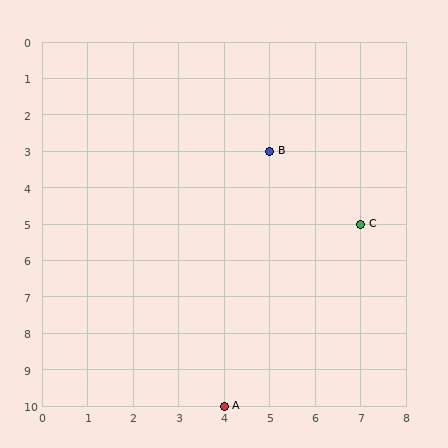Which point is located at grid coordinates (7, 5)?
Point C is at (7, 5).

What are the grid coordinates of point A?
Point A is at grid coordinates (4, 10).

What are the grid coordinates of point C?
Point C is at grid coordinates (7, 5).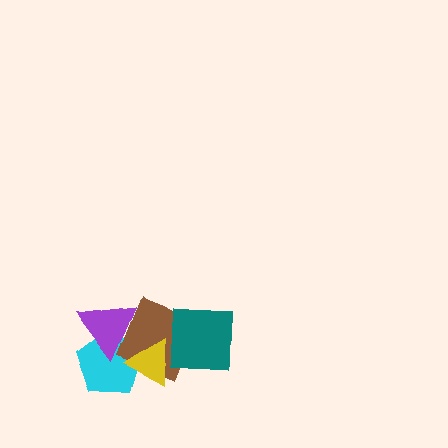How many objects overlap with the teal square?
2 objects overlap with the teal square.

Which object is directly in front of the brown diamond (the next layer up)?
The yellow triangle is directly in front of the brown diamond.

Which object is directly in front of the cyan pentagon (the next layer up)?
The purple triangle is directly in front of the cyan pentagon.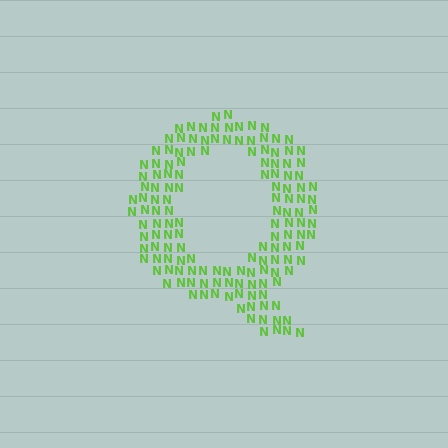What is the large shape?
The large shape is the letter Q.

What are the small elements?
The small elements are letter N's.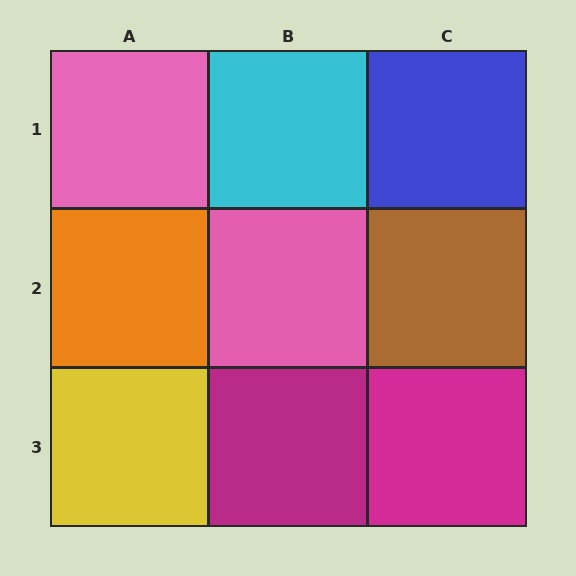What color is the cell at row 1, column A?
Pink.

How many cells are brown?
1 cell is brown.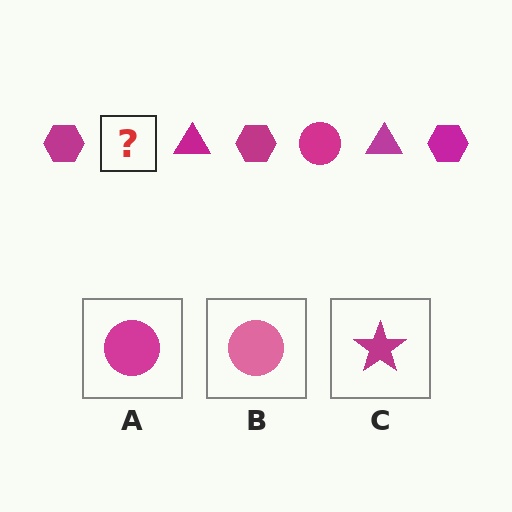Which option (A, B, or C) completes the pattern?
A.